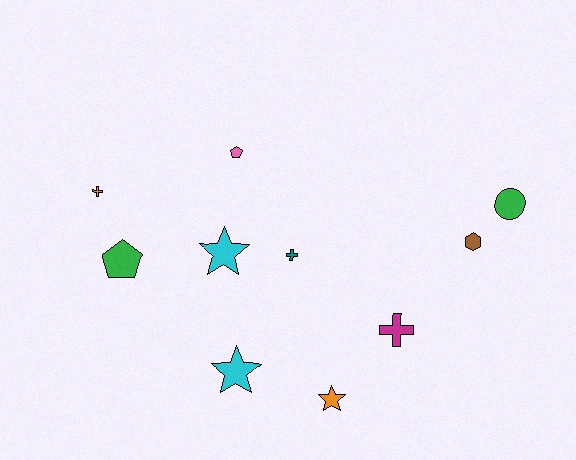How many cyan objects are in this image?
There are 2 cyan objects.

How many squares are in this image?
There are no squares.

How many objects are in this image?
There are 10 objects.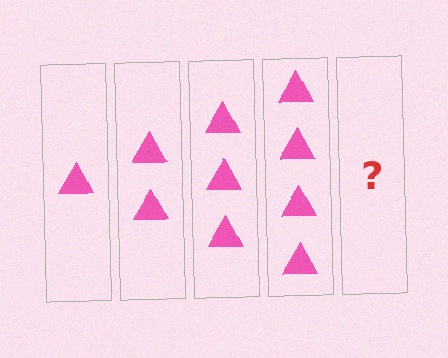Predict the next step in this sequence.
The next step is 5 triangles.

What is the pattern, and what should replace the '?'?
The pattern is that each step adds one more triangle. The '?' should be 5 triangles.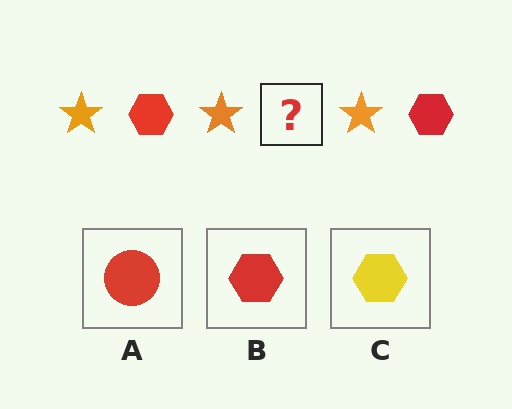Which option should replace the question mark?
Option B.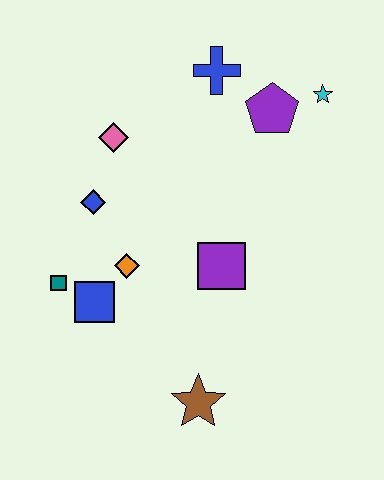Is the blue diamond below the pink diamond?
Yes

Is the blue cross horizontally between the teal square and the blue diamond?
No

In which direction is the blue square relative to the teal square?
The blue square is to the right of the teal square.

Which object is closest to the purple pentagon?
The cyan star is closest to the purple pentagon.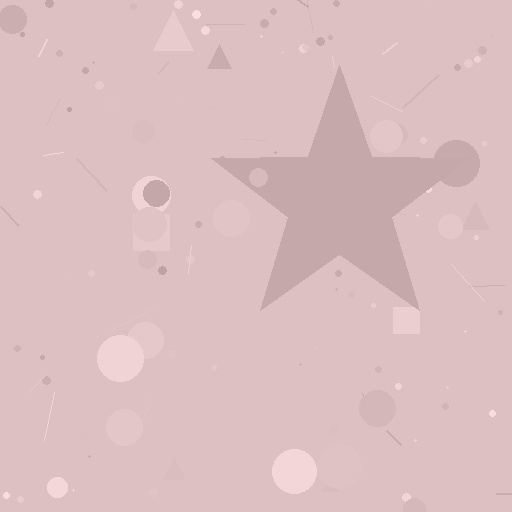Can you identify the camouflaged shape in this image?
The camouflaged shape is a star.